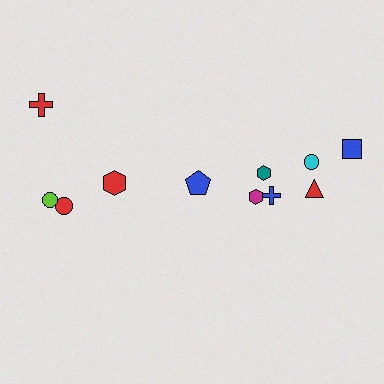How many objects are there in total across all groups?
There are 11 objects.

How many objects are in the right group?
There are 7 objects.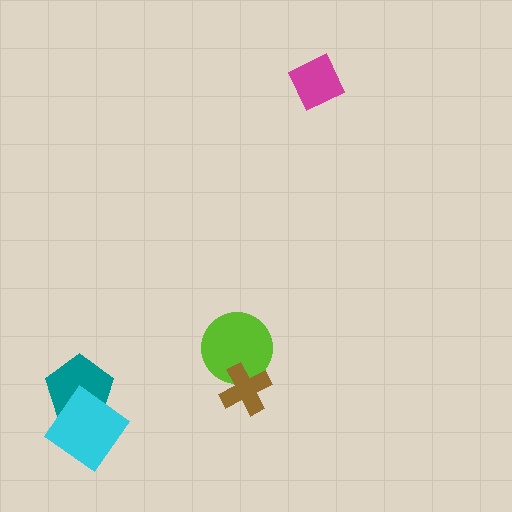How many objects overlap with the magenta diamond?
0 objects overlap with the magenta diamond.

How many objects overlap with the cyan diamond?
1 object overlaps with the cyan diamond.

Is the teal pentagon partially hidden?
Yes, it is partially covered by another shape.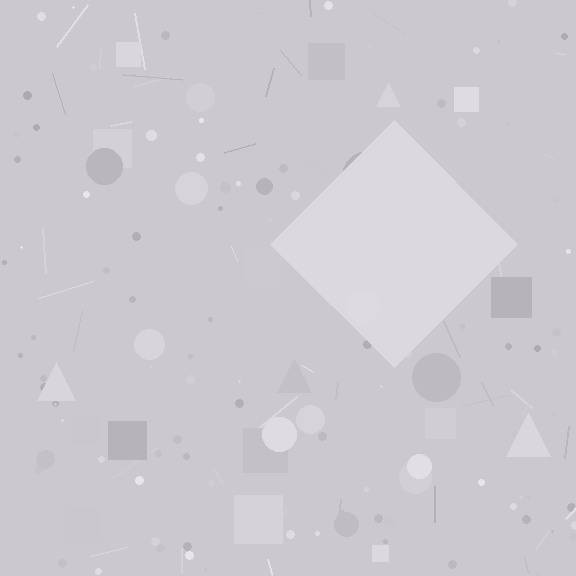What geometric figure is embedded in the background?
A diamond is embedded in the background.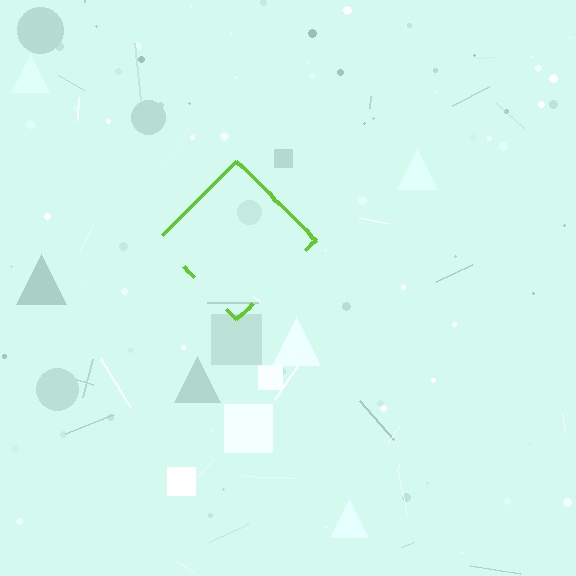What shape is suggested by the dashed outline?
The dashed outline suggests a diamond.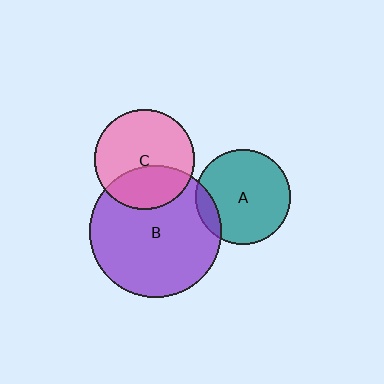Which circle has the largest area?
Circle B (purple).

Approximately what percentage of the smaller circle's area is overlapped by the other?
Approximately 10%.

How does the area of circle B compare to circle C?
Approximately 1.7 times.